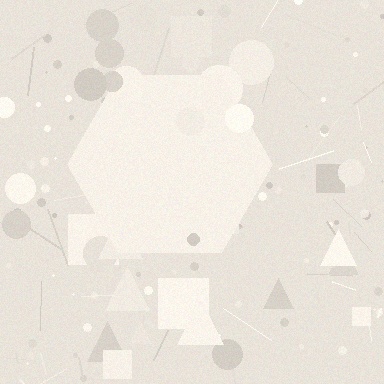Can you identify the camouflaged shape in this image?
The camouflaged shape is a hexagon.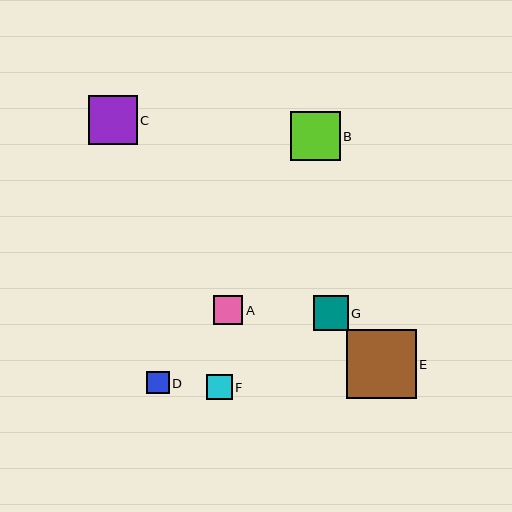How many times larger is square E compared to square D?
Square E is approximately 3.1 times the size of square D.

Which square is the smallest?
Square D is the smallest with a size of approximately 22 pixels.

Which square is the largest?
Square E is the largest with a size of approximately 70 pixels.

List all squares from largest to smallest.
From largest to smallest: E, B, C, G, A, F, D.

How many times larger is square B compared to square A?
Square B is approximately 1.7 times the size of square A.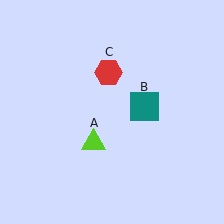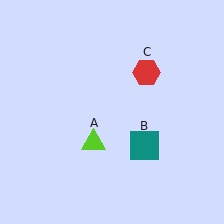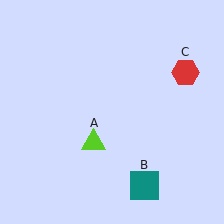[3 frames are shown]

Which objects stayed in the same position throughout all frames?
Lime triangle (object A) remained stationary.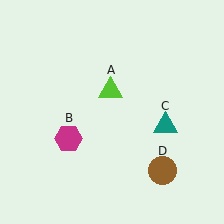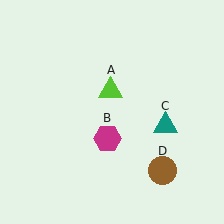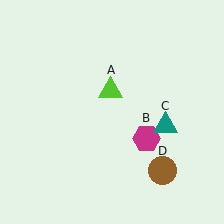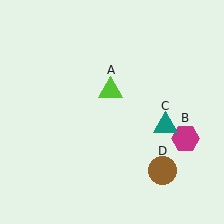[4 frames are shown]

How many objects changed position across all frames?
1 object changed position: magenta hexagon (object B).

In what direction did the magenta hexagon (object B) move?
The magenta hexagon (object B) moved right.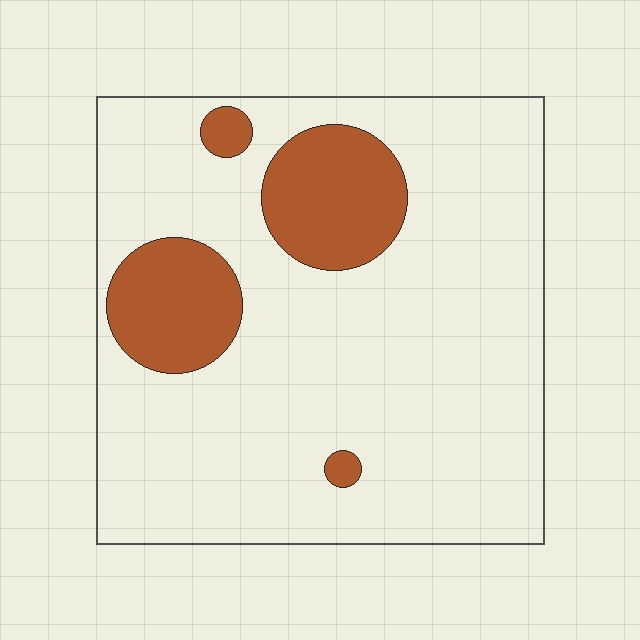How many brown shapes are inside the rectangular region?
4.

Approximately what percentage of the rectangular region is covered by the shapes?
Approximately 15%.